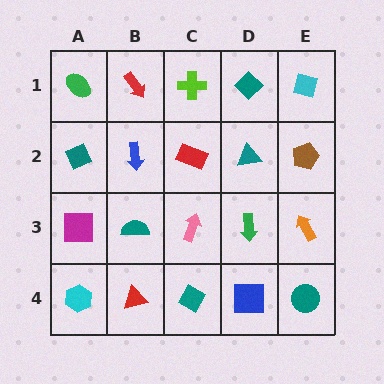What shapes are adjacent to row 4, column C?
A pink arrow (row 3, column C), a red triangle (row 4, column B), a blue square (row 4, column D).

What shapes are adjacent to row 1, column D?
A teal triangle (row 2, column D), a lime cross (row 1, column C), a cyan square (row 1, column E).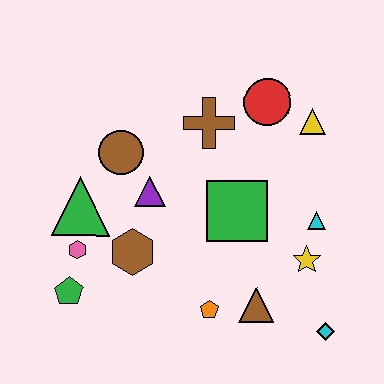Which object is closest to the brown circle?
The purple triangle is closest to the brown circle.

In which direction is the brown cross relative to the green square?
The brown cross is above the green square.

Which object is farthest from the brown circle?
The cyan diamond is farthest from the brown circle.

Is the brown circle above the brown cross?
No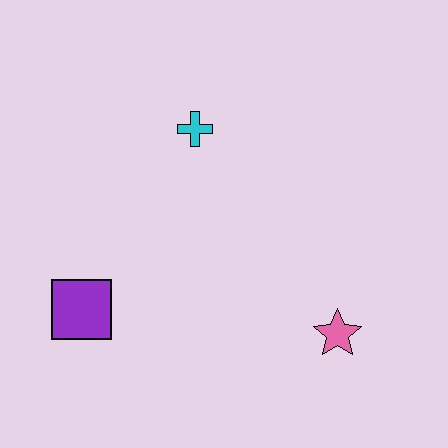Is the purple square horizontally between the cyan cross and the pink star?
No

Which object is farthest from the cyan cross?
The pink star is farthest from the cyan cross.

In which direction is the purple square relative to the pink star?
The purple square is to the left of the pink star.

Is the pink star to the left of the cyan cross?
No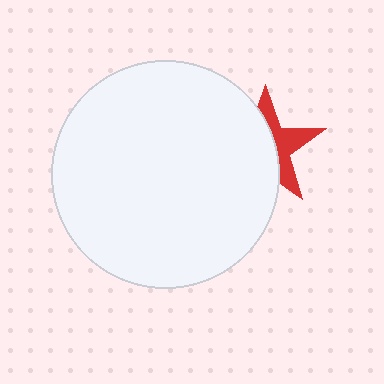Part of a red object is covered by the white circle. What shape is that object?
It is a star.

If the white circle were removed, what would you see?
You would see the complete red star.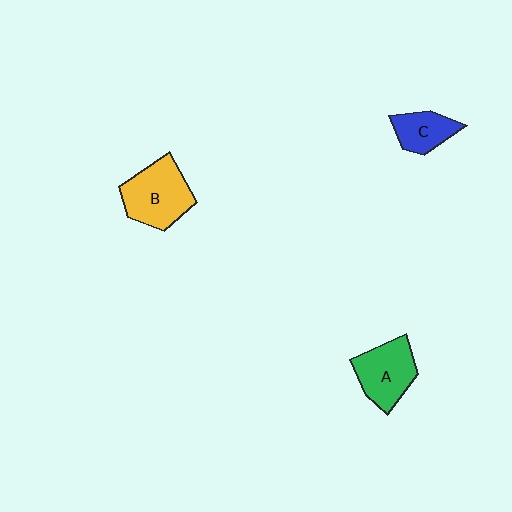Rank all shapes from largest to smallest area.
From largest to smallest: B (yellow), A (green), C (blue).